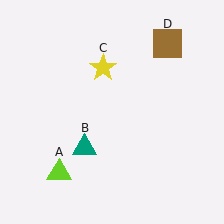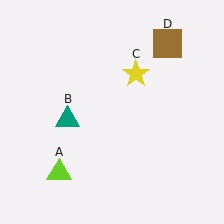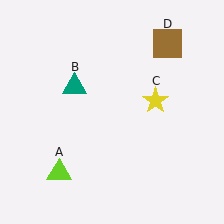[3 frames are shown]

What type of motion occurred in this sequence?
The teal triangle (object B), yellow star (object C) rotated clockwise around the center of the scene.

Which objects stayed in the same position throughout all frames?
Lime triangle (object A) and brown square (object D) remained stationary.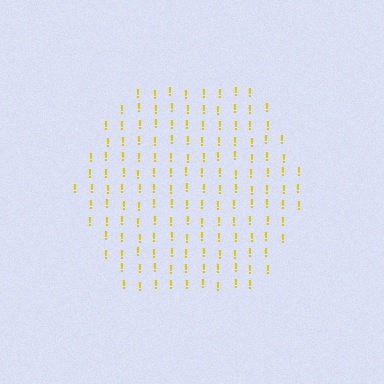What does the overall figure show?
The overall figure shows a hexagon.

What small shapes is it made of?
It is made of small exclamation marks.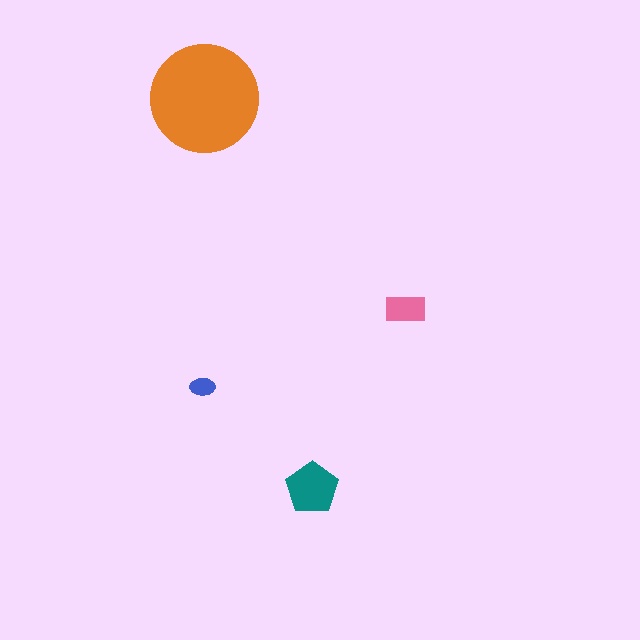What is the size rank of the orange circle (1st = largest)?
1st.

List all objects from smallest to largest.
The blue ellipse, the pink rectangle, the teal pentagon, the orange circle.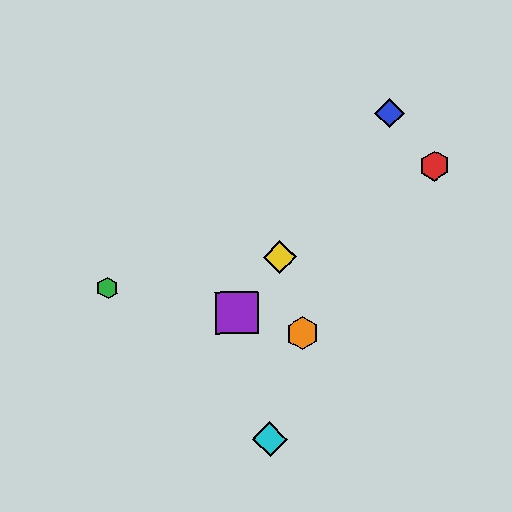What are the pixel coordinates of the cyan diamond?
The cyan diamond is at (270, 439).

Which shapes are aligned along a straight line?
The blue diamond, the yellow diamond, the purple square are aligned along a straight line.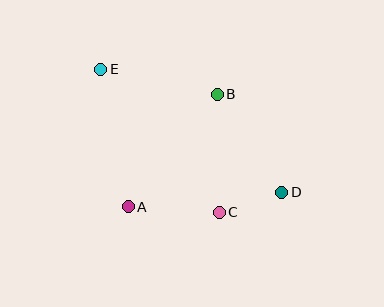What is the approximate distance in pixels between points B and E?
The distance between B and E is approximately 119 pixels.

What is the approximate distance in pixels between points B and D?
The distance between B and D is approximately 118 pixels.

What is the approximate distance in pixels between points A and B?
The distance between A and B is approximately 144 pixels.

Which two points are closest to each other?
Points C and D are closest to each other.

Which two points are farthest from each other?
Points D and E are farthest from each other.